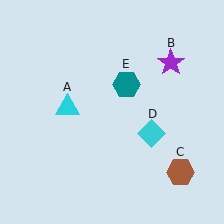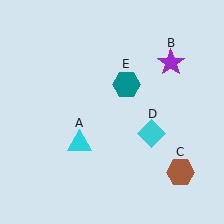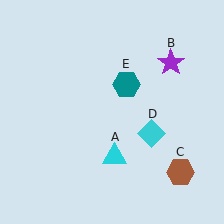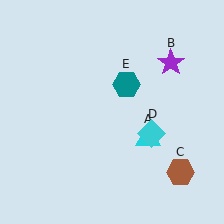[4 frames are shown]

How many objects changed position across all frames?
1 object changed position: cyan triangle (object A).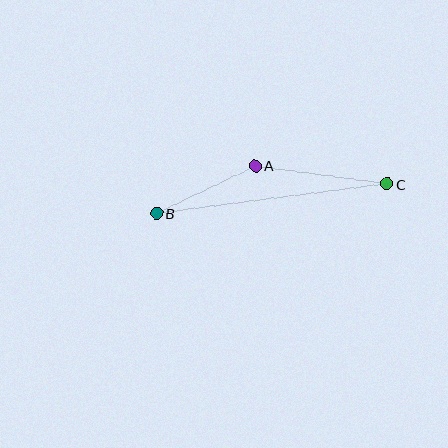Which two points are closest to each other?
Points A and B are closest to each other.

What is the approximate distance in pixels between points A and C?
The distance between A and C is approximately 133 pixels.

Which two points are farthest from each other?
Points B and C are farthest from each other.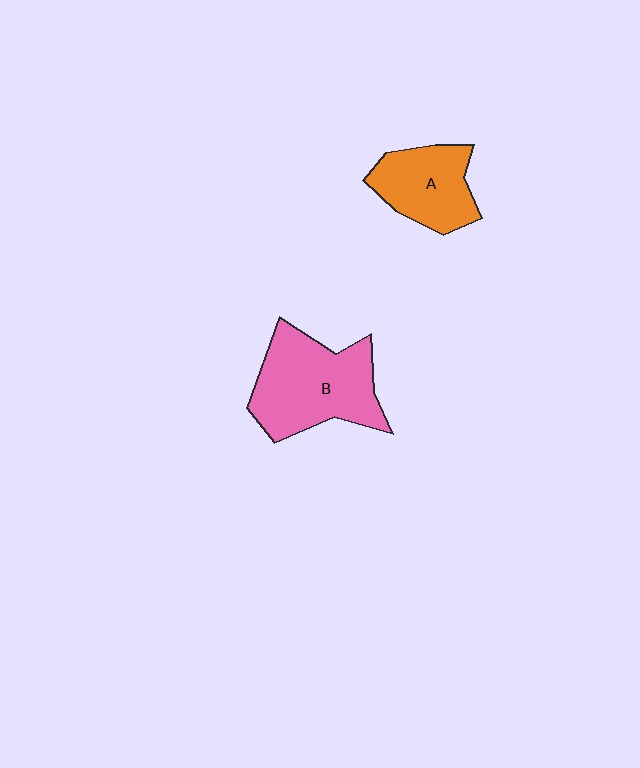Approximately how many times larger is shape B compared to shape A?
Approximately 1.5 times.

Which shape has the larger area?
Shape B (pink).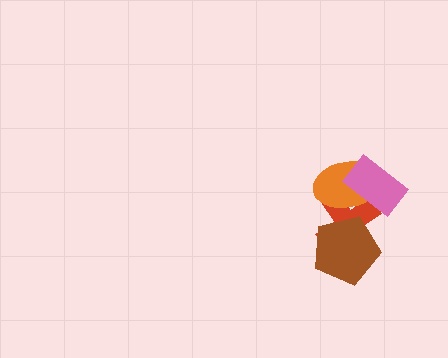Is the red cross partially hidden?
Yes, it is partially covered by another shape.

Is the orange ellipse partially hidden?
Yes, it is partially covered by another shape.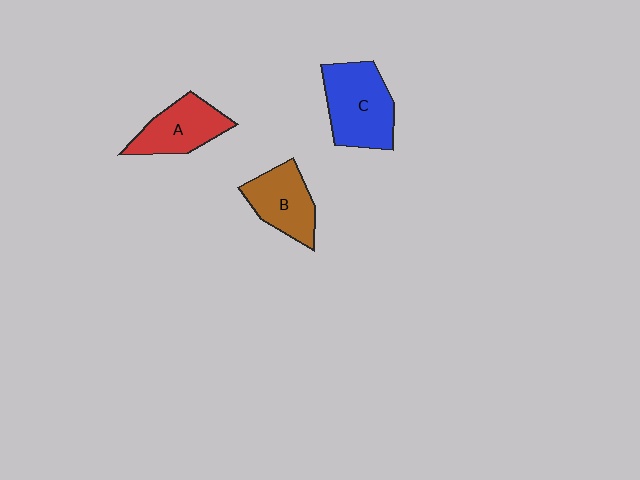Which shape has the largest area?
Shape C (blue).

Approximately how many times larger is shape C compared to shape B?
Approximately 1.3 times.